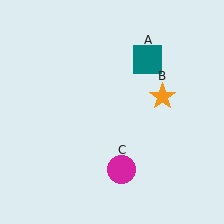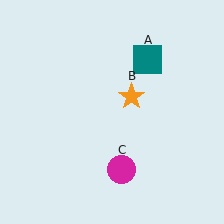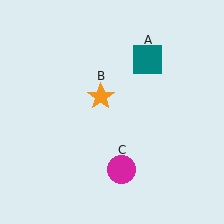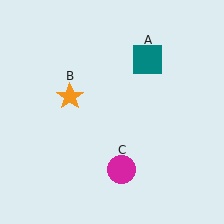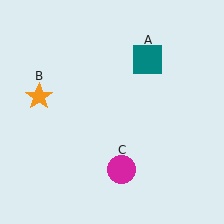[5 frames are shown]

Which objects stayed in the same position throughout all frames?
Teal square (object A) and magenta circle (object C) remained stationary.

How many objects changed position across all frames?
1 object changed position: orange star (object B).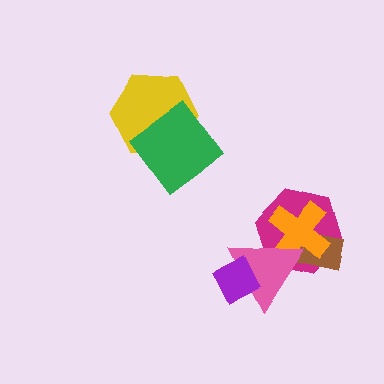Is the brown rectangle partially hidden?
Yes, it is partially covered by another shape.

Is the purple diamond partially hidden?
No, no other shape covers it.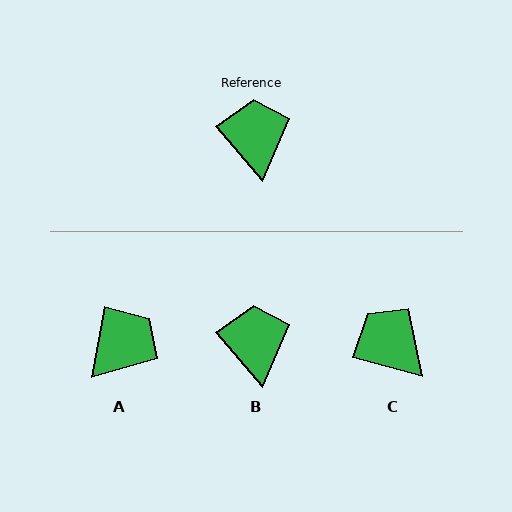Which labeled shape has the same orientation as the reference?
B.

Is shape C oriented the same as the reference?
No, it is off by about 34 degrees.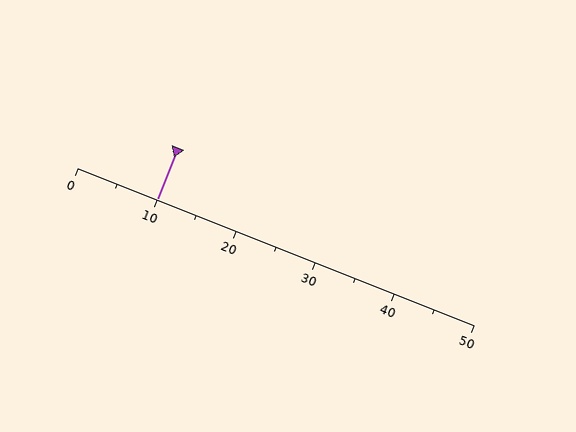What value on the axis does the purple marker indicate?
The marker indicates approximately 10.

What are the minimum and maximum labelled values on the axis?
The axis runs from 0 to 50.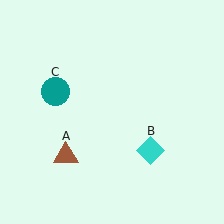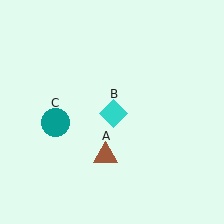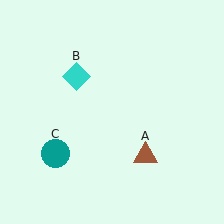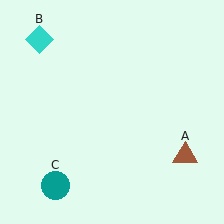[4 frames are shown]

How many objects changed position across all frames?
3 objects changed position: brown triangle (object A), cyan diamond (object B), teal circle (object C).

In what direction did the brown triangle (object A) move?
The brown triangle (object A) moved right.